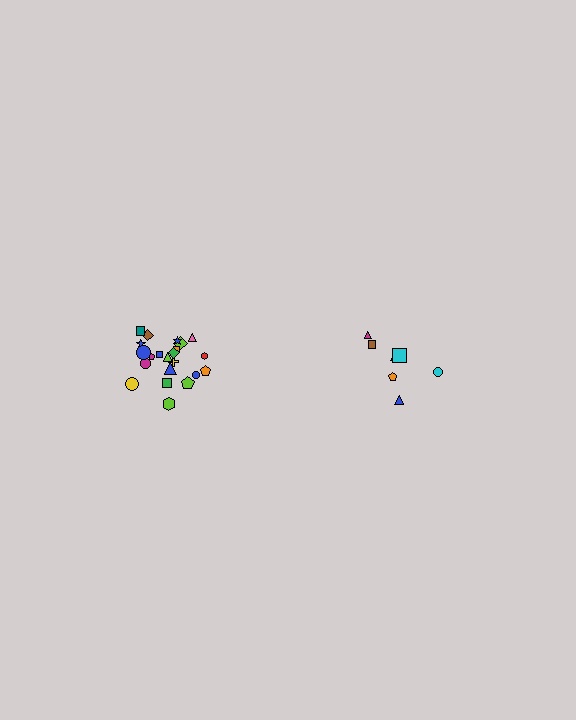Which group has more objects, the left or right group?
The left group.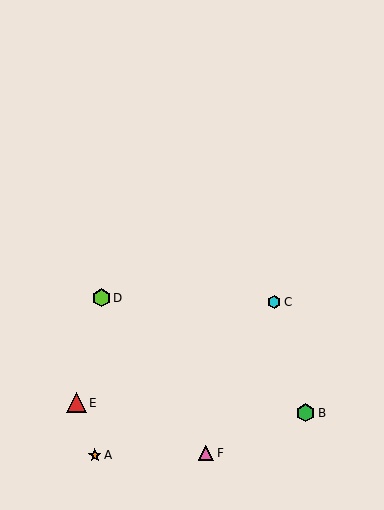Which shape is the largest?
The red triangle (labeled E) is the largest.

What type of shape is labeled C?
Shape C is a cyan hexagon.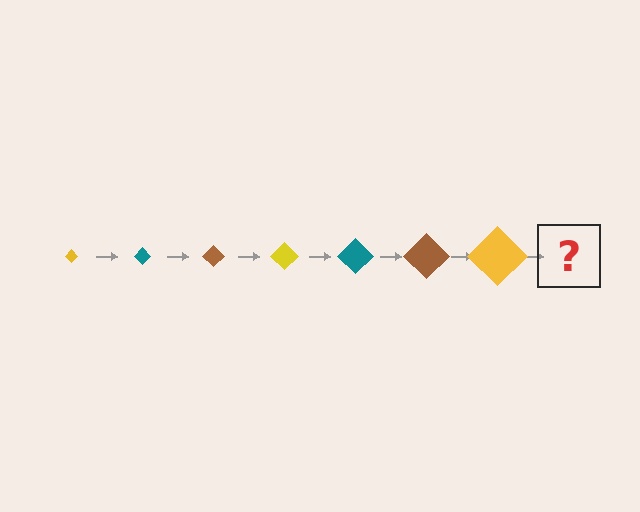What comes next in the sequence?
The next element should be a teal diamond, larger than the previous one.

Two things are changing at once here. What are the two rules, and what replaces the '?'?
The two rules are that the diamond grows larger each step and the color cycles through yellow, teal, and brown. The '?' should be a teal diamond, larger than the previous one.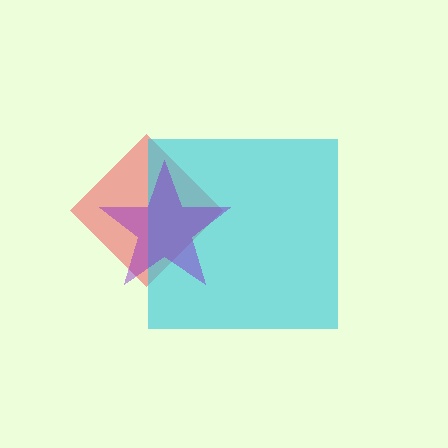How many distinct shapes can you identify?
There are 3 distinct shapes: a red diamond, a cyan square, a purple star.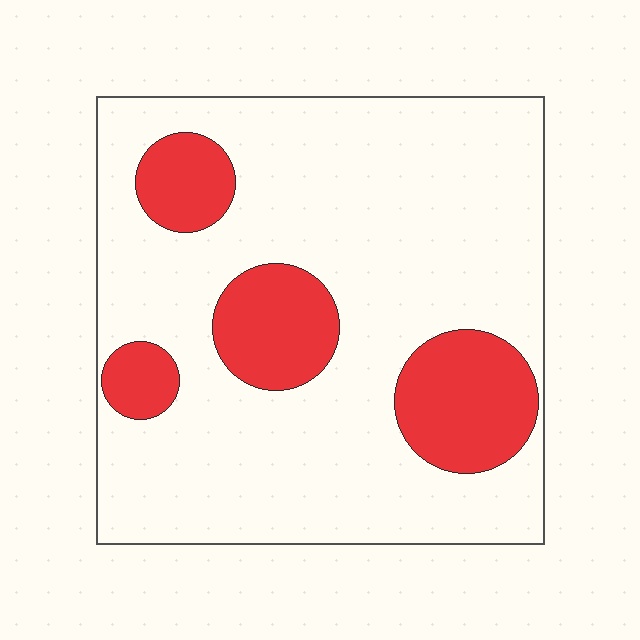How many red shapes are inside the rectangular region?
4.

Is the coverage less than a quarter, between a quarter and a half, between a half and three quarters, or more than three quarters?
Less than a quarter.